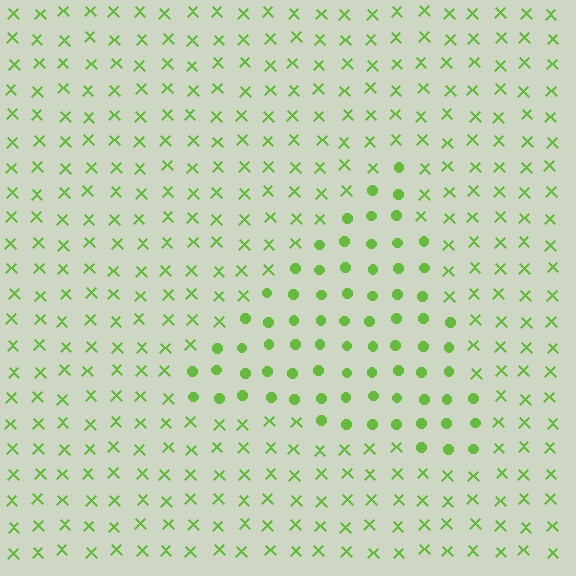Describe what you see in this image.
The image is filled with small lime elements arranged in a uniform grid. A triangle-shaped region contains circles, while the surrounding area contains X marks. The boundary is defined purely by the change in element shape.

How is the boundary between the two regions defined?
The boundary is defined by a change in element shape: circles inside vs. X marks outside. All elements share the same color and spacing.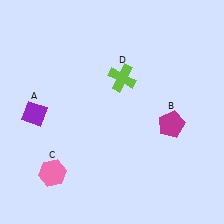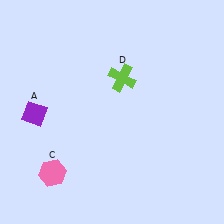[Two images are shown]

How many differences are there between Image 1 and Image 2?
There is 1 difference between the two images.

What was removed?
The magenta pentagon (B) was removed in Image 2.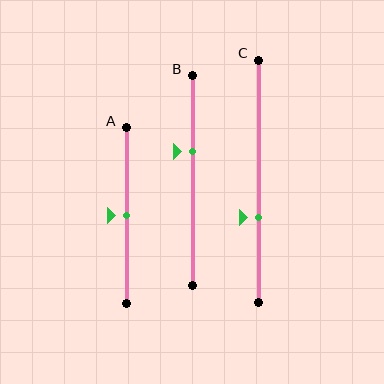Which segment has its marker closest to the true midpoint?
Segment A has its marker closest to the true midpoint.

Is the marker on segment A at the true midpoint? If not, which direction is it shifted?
Yes, the marker on segment A is at the true midpoint.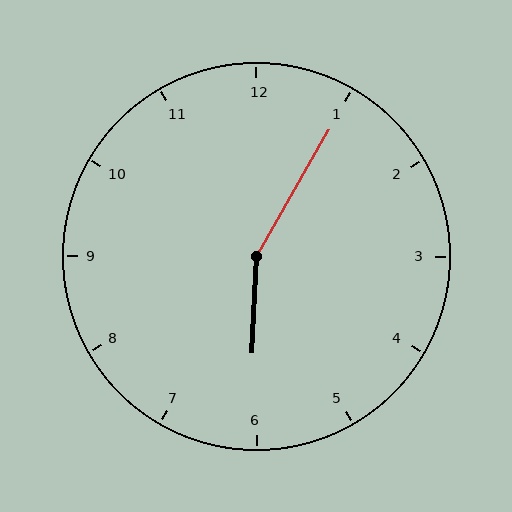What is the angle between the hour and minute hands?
Approximately 152 degrees.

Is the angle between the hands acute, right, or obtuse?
It is obtuse.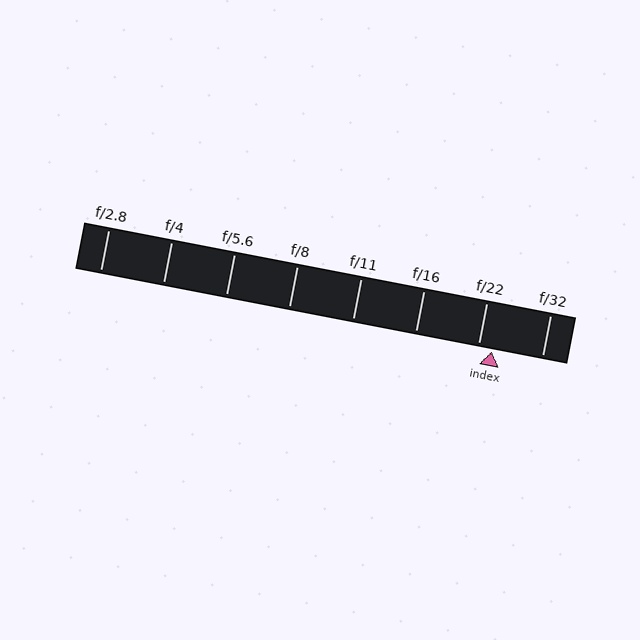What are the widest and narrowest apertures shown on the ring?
The widest aperture shown is f/2.8 and the narrowest is f/32.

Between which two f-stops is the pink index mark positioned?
The index mark is between f/22 and f/32.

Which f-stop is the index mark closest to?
The index mark is closest to f/22.